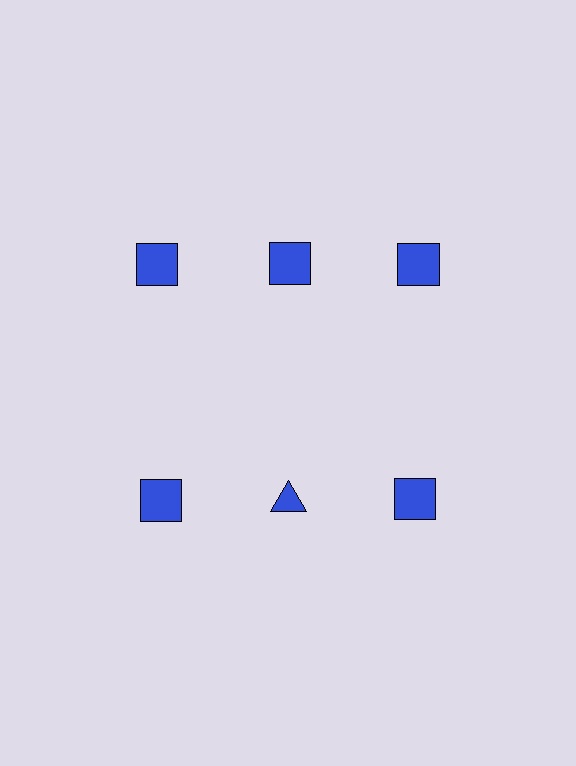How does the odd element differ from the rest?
It has a different shape: triangle instead of square.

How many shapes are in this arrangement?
There are 6 shapes arranged in a grid pattern.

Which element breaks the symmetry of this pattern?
The blue triangle in the second row, second from left column breaks the symmetry. All other shapes are blue squares.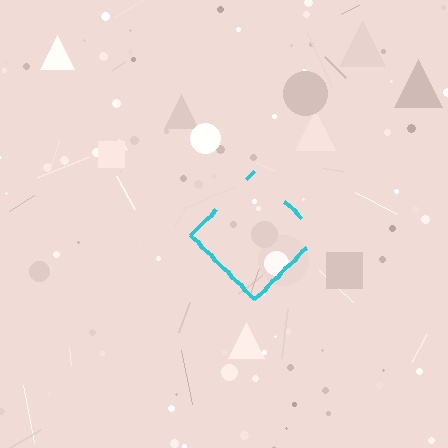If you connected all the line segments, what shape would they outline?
They would outline a diamond.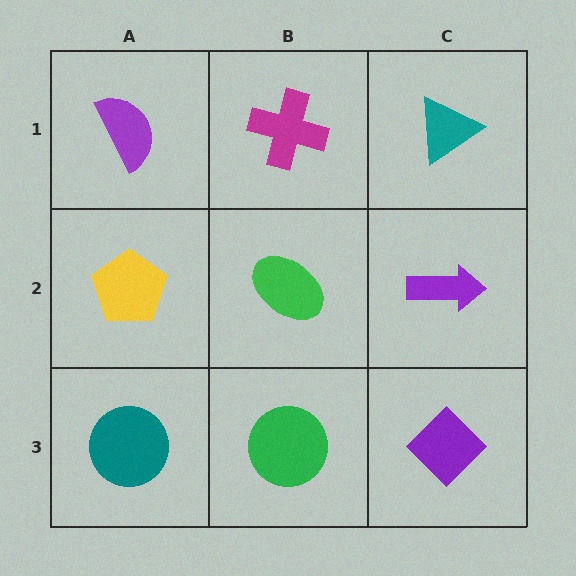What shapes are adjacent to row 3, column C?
A purple arrow (row 2, column C), a green circle (row 3, column B).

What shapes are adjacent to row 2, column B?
A magenta cross (row 1, column B), a green circle (row 3, column B), a yellow pentagon (row 2, column A), a purple arrow (row 2, column C).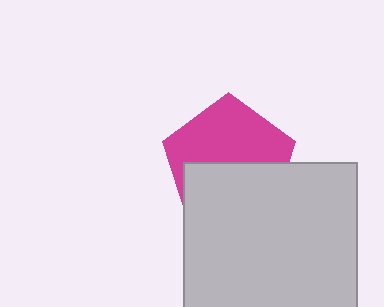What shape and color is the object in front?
The object in front is a light gray square.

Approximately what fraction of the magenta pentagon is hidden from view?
Roughly 47% of the magenta pentagon is hidden behind the light gray square.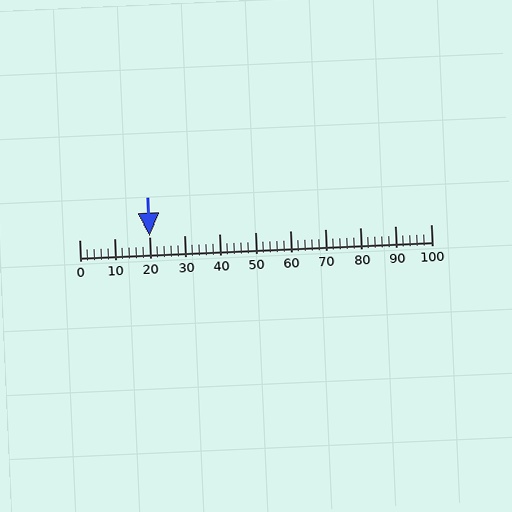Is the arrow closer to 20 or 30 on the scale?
The arrow is closer to 20.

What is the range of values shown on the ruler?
The ruler shows values from 0 to 100.